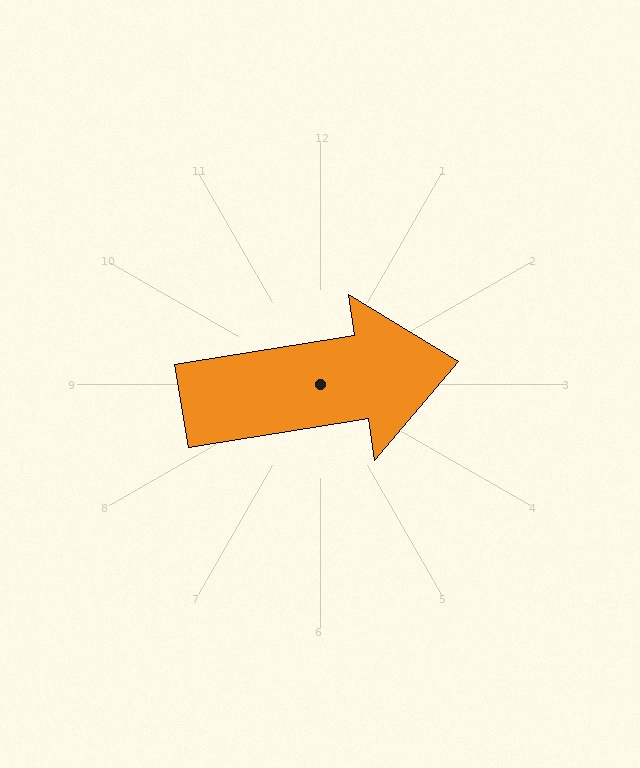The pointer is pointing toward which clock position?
Roughly 3 o'clock.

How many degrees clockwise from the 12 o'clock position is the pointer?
Approximately 81 degrees.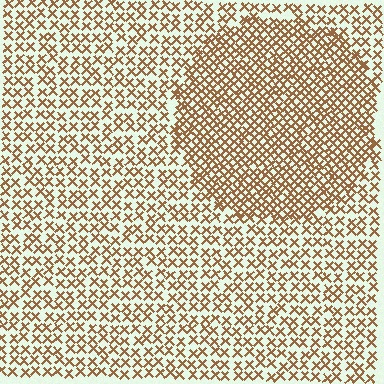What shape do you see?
I see a circle.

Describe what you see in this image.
The image contains small brown elements arranged at two different densities. A circle-shaped region is visible where the elements are more densely packed than the surrounding area.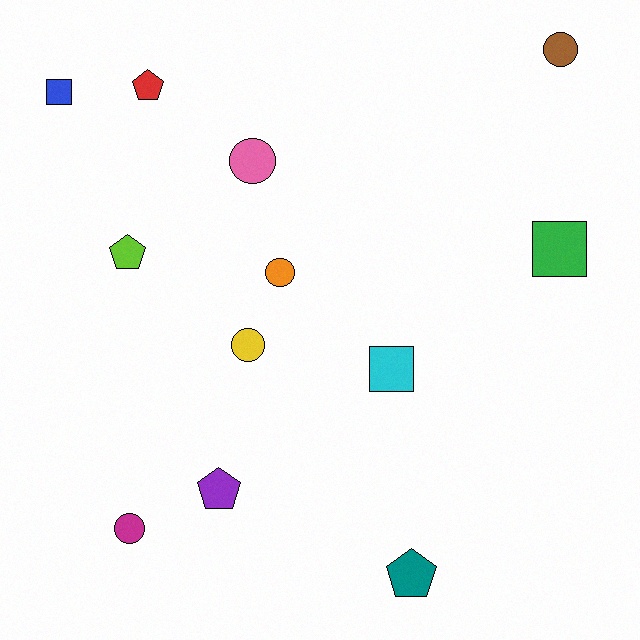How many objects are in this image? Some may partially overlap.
There are 12 objects.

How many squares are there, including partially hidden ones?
There are 3 squares.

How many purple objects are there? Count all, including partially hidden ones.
There is 1 purple object.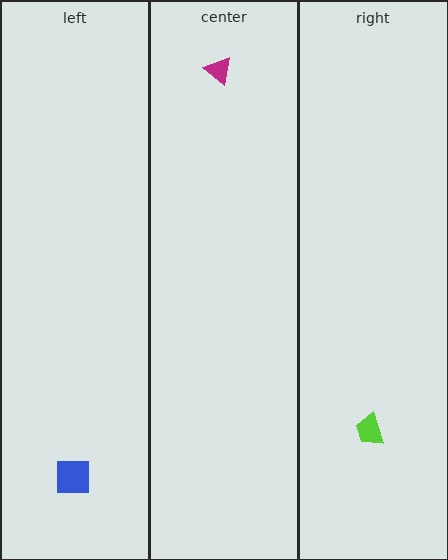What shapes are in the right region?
The lime trapezoid.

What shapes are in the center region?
The magenta triangle.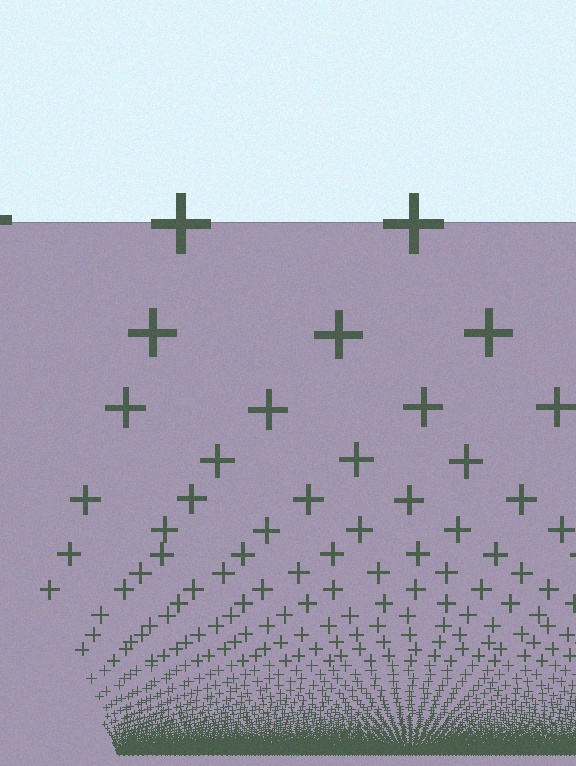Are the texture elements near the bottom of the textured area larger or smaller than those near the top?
Smaller. The gradient is inverted — elements near the bottom are smaller and denser.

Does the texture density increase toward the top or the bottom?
Density increases toward the bottom.